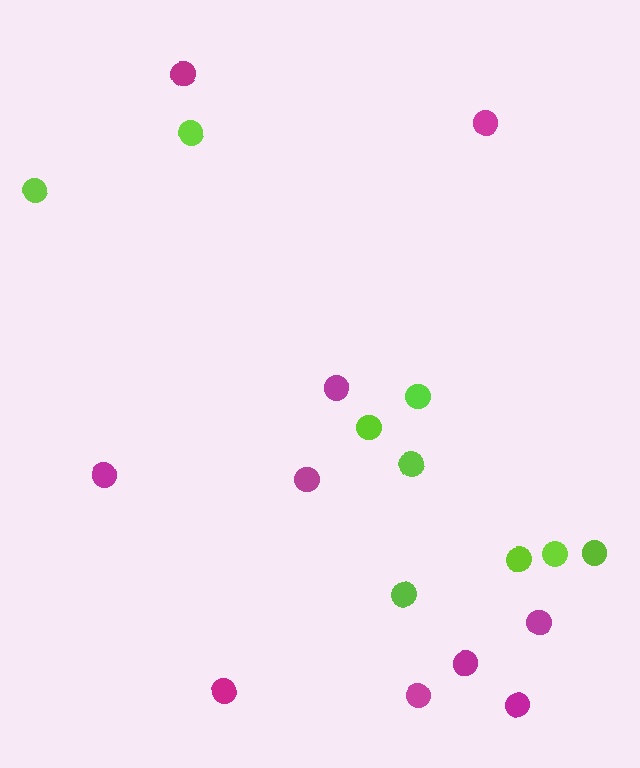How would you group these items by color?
There are 2 groups: one group of lime circles (9) and one group of magenta circles (10).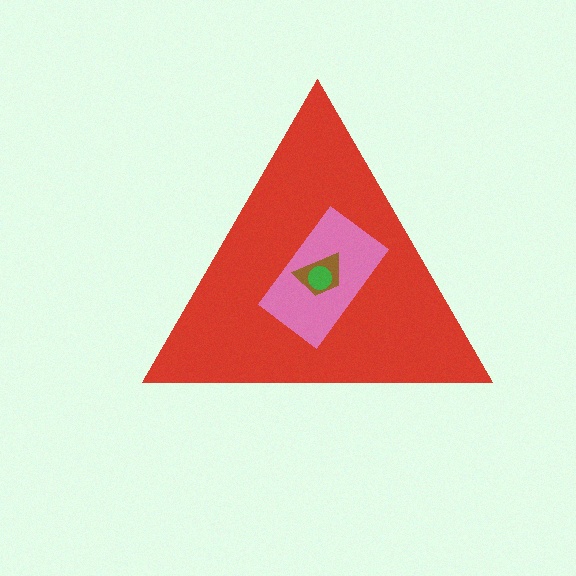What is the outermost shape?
The red triangle.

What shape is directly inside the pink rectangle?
The brown trapezoid.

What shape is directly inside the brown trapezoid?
The green circle.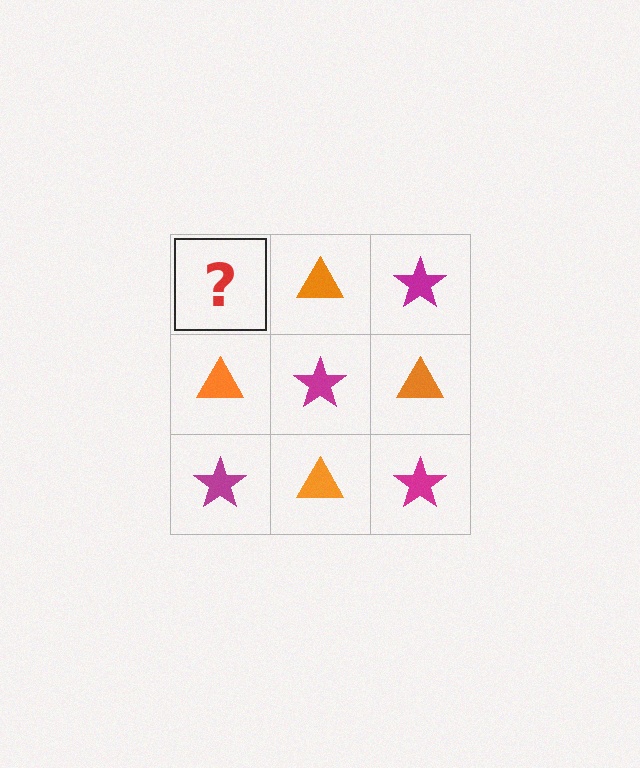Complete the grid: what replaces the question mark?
The question mark should be replaced with a magenta star.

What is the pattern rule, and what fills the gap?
The rule is that it alternates magenta star and orange triangle in a checkerboard pattern. The gap should be filled with a magenta star.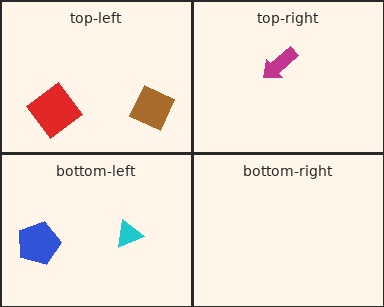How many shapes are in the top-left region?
2.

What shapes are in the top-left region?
The brown diamond, the red diamond.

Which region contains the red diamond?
The top-left region.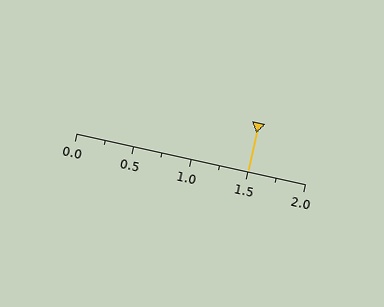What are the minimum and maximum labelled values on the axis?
The axis runs from 0.0 to 2.0.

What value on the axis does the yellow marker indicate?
The marker indicates approximately 1.5.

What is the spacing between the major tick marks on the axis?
The major ticks are spaced 0.5 apart.